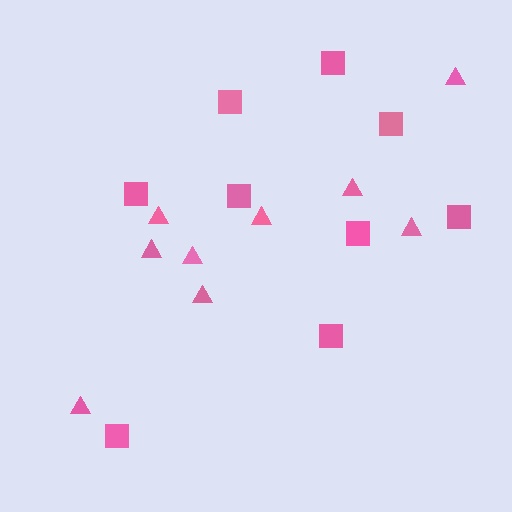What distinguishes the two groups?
There are 2 groups: one group of squares (9) and one group of triangles (9).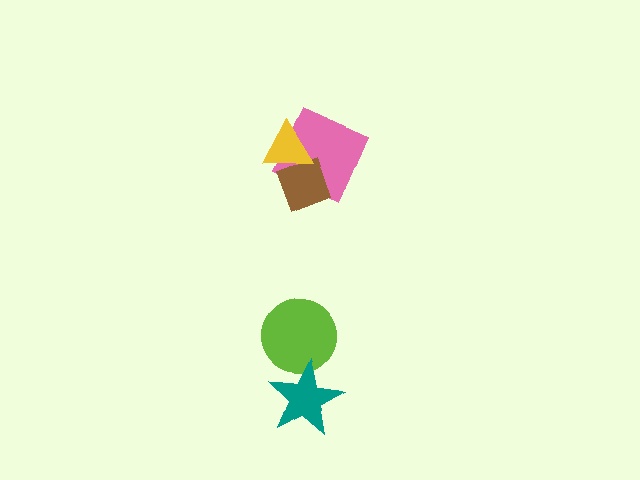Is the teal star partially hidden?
No, no other shape covers it.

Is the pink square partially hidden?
Yes, it is partially covered by another shape.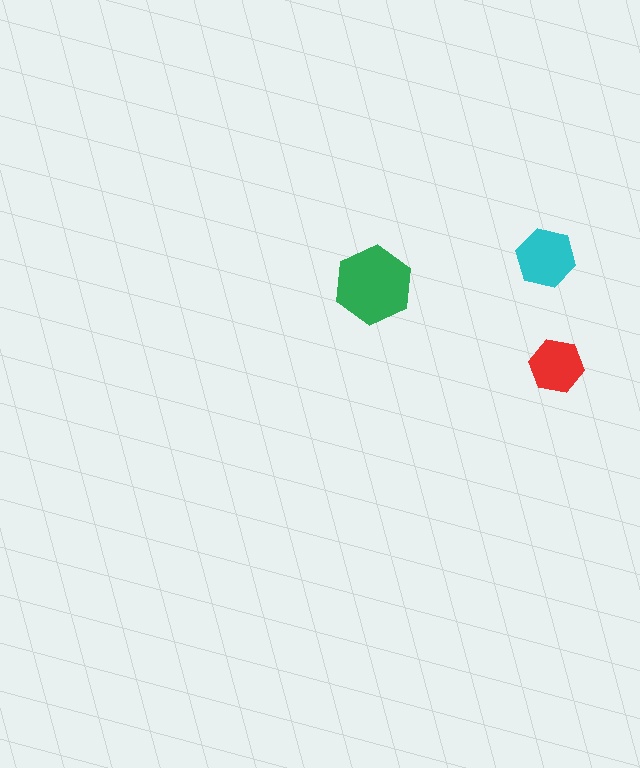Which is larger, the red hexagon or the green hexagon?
The green one.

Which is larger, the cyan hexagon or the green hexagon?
The green one.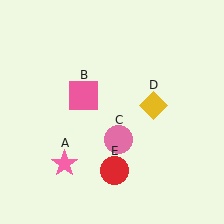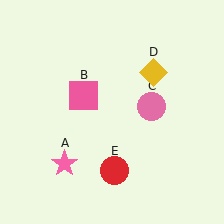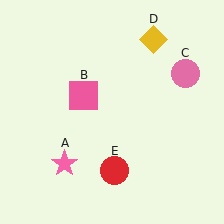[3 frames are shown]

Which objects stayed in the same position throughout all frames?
Pink star (object A) and pink square (object B) and red circle (object E) remained stationary.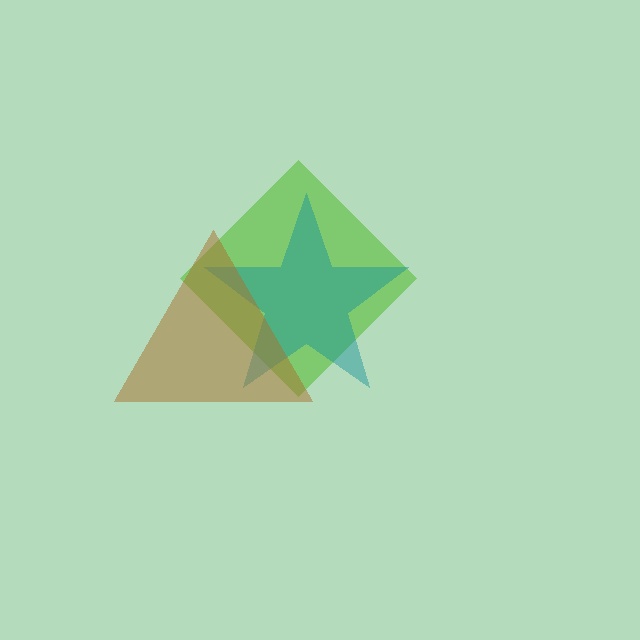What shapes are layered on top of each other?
The layered shapes are: a lime diamond, a teal star, a brown triangle.